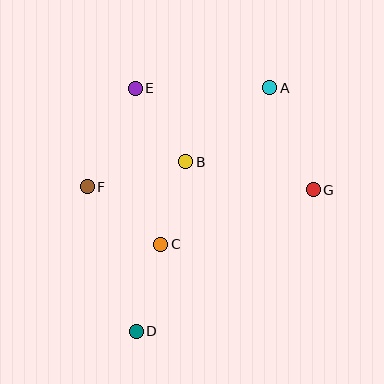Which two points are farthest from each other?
Points A and D are farthest from each other.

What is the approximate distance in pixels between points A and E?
The distance between A and E is approximately 134 pixels.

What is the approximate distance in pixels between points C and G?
The distance between C and G is approximately 162 pixels.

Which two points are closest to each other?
Points B and C are closest to each other.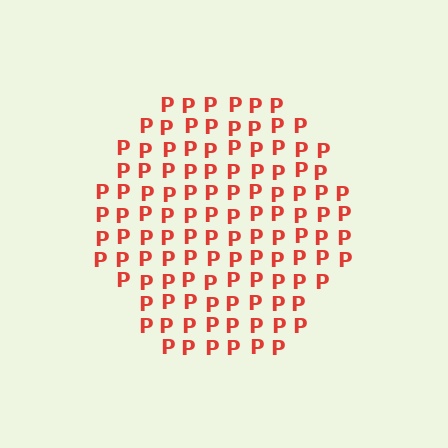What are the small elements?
The small elements are letter P's.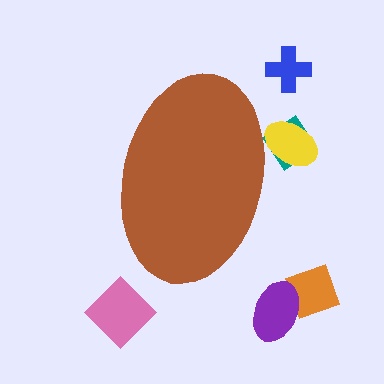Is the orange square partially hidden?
No, the orange square is fully visible.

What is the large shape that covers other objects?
A brown ellipse.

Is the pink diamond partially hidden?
No, the pink diamond is fully visible.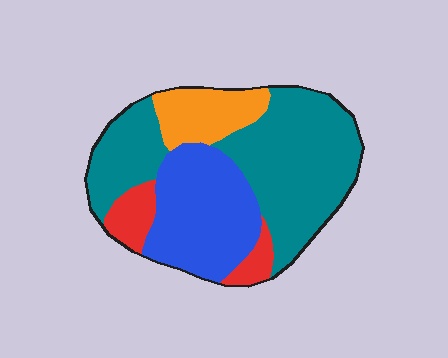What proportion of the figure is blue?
Blue covers 28% of the figure.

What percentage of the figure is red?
Red takes up less than a sixth of the figure.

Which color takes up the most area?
Teal, at roughly 50%.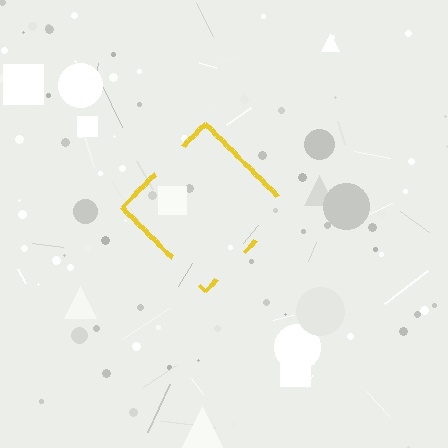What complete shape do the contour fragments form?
The contour fragments form a diamond.